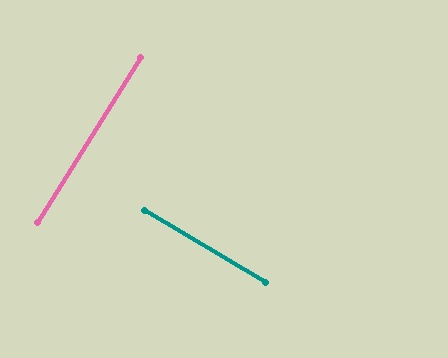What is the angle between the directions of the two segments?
Approximately 89 degrees.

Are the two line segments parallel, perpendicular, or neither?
Perpendicular — they meet at approximately 89°.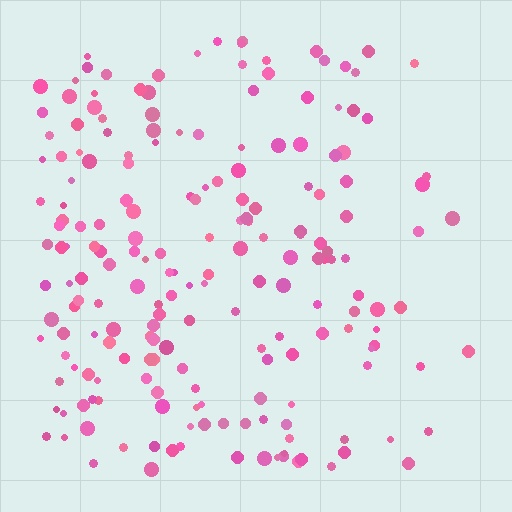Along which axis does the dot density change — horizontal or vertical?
Horizontal.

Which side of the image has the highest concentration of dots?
The left.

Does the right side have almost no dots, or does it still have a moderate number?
Still a moderate number, just noticeably fewer than the left.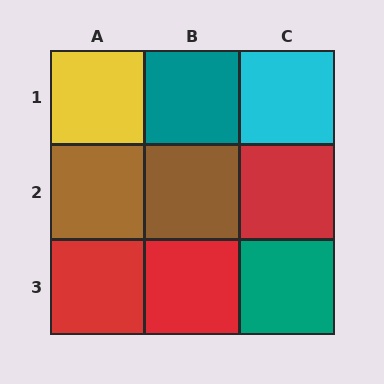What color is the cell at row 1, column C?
Cyan.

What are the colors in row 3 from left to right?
Red, red, teal.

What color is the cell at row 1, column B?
Teal.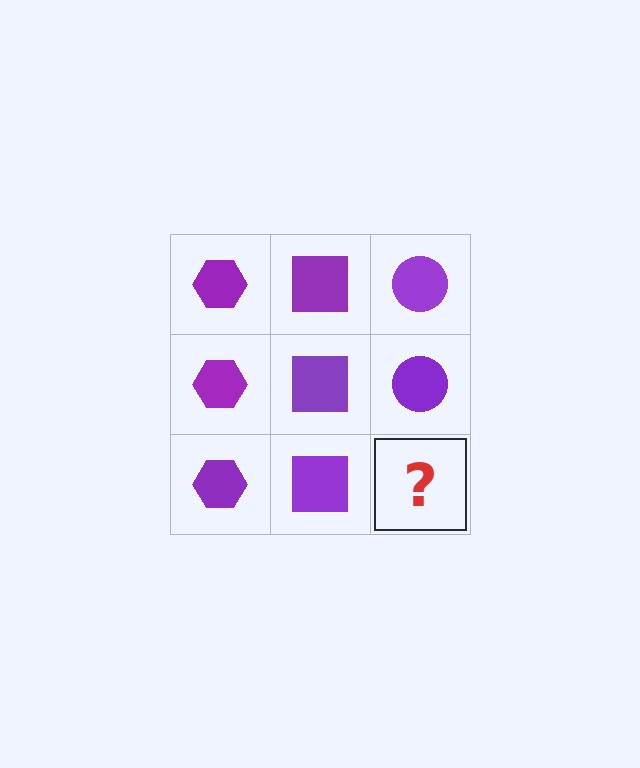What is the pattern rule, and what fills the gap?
The rule is that each column has a consistent shape. The gap should be filled with a purple circle.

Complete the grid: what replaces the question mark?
The question mark should be replaced with a purple circle.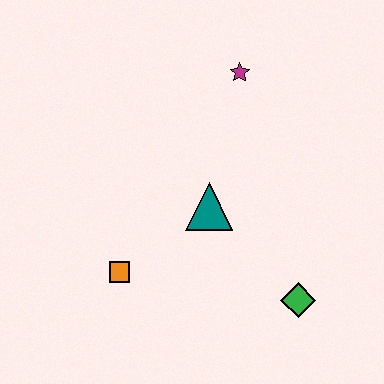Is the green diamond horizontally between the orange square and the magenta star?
No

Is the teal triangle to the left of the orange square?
No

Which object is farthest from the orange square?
The magenta star is farthest from the orange square.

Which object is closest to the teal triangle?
The orange square is closest to the teal triangle.